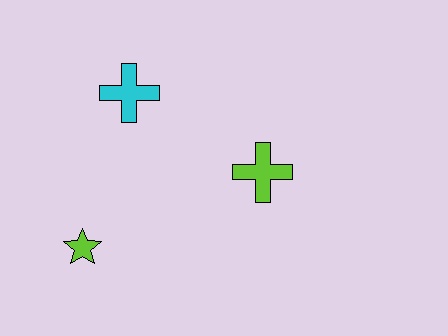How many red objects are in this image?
There are no red objects.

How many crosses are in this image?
There are 2 crosses.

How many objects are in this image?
There are 3 objects.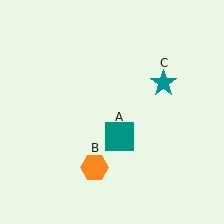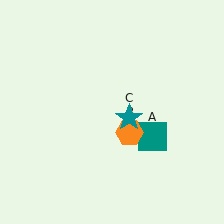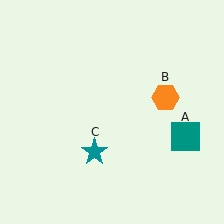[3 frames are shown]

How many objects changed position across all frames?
3 objects changed position: teal square (object A), orange hexagon (object B), teal star (object C).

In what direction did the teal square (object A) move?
The teal square (object A) moved right.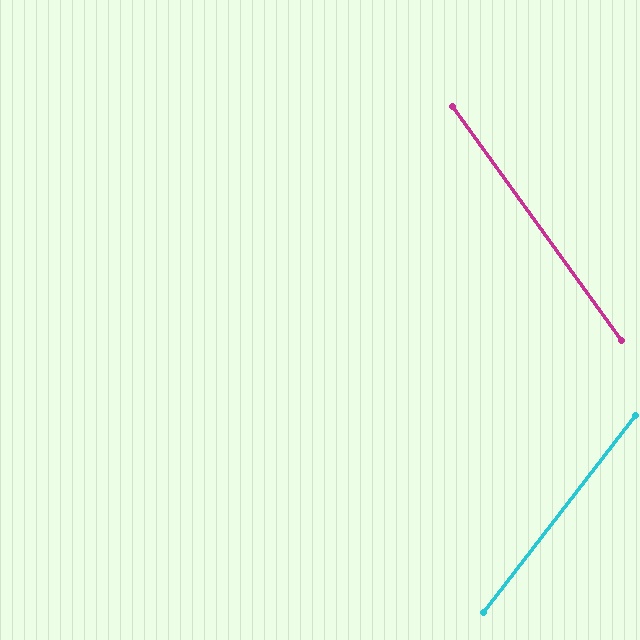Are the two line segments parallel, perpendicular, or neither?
Neither parallel nor perpendicular — they differ by about 73°.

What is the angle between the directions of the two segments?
Approximately 73 degrees.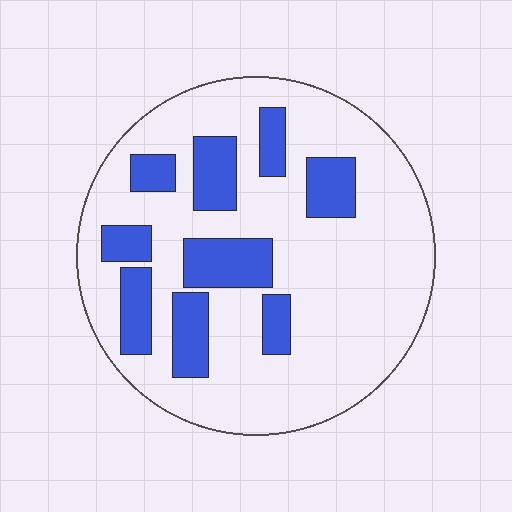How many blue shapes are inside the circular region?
9.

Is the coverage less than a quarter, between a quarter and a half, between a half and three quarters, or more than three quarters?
Less than a quarter.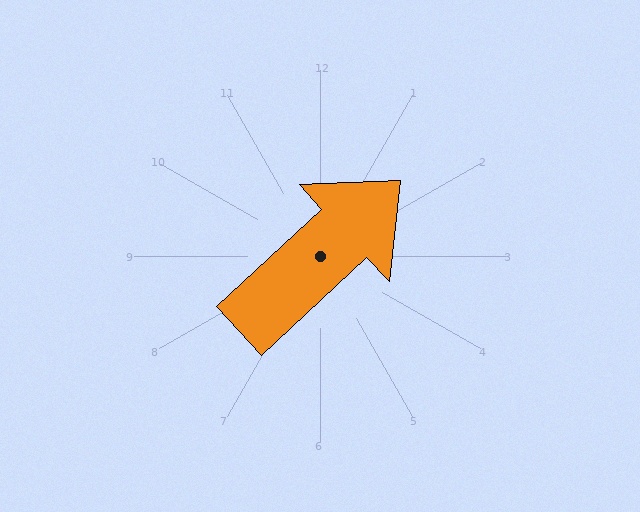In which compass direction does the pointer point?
Northeast.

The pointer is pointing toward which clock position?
Roughly 2 o'clock.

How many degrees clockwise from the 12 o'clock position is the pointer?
Approximately 47 degrees.